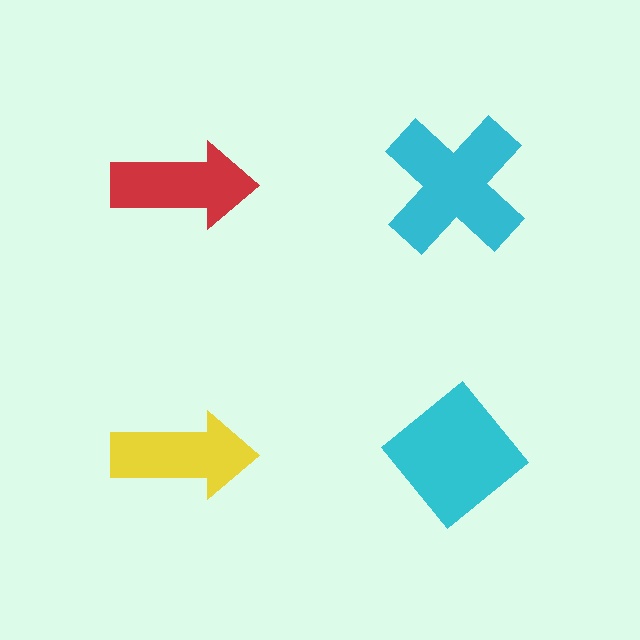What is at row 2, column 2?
A cyan diamond.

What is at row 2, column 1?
A yellow arrow.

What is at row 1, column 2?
A cyan cross.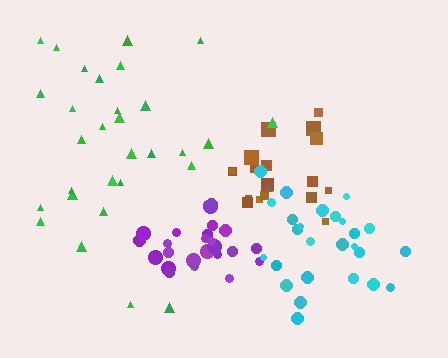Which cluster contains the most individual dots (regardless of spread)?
Green (30).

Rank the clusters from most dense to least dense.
purple, brown, cyan, green.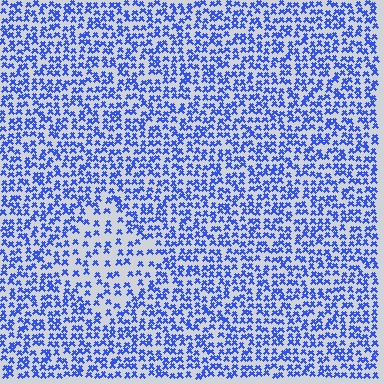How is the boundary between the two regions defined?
The boundary is defined by a change in element density (approximately 1.8x ratio). All elements are the same color, size, and shape.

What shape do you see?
I see a diamond.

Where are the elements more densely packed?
The elements are more densely packed outside the diamond boundary.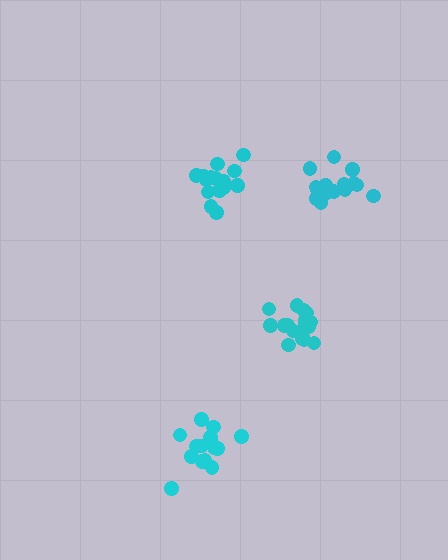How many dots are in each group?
Group 1: 16 dots, Group 2: 17 dots, Group 3: 18 dots, Group 4: 17 dots (68 total).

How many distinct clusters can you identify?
There are 4 distinct clusters.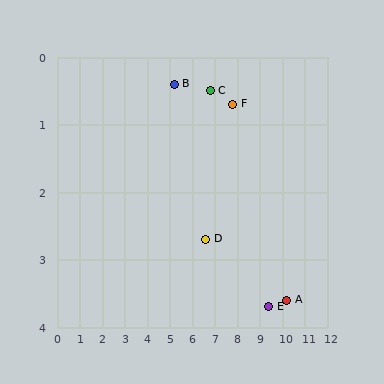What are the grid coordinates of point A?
Point A is at approximately (10.2, 3.6).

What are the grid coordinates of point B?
Point B is at approximately (5.2, 0.4).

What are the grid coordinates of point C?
Point C is at approximately (6.8, 0.5).